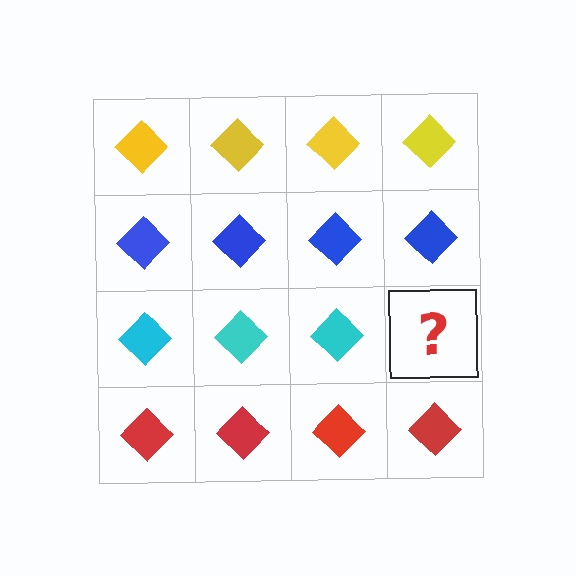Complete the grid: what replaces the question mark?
The question mark should be replaced with a cyan diamond.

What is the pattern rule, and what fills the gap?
The rule is that each row has a consistent color. The gap should be filled with a cyan diamond.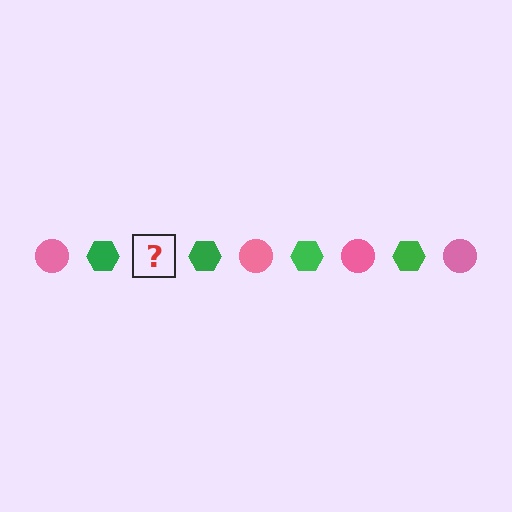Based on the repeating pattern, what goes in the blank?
The blank should be a pink circle.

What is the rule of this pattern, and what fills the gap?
The rule is that the pattern alternates between pink circle and green hexagon. The gap should be filled with a pink circle.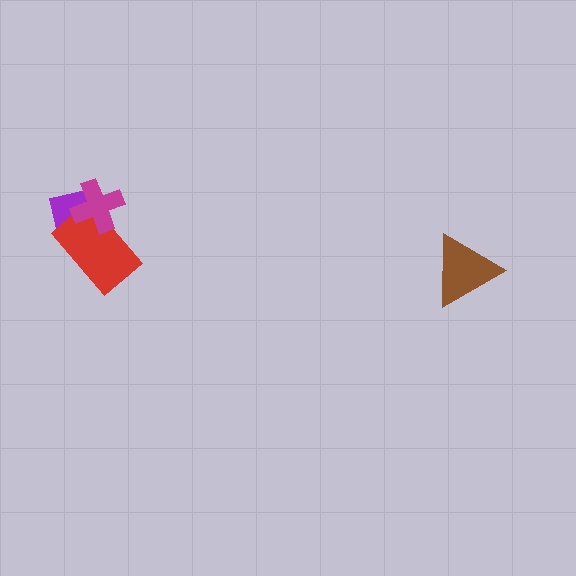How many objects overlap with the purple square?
2 objects overlap with the purple square.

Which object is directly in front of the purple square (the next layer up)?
The red rectangle is directly in front of the purple square.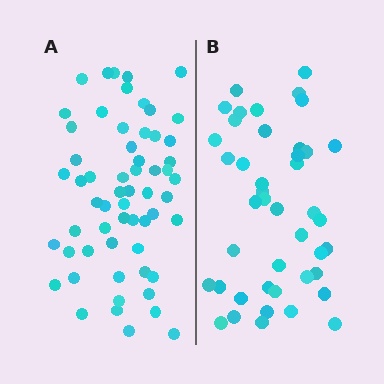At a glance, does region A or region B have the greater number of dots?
Region A (the left region) has more dots.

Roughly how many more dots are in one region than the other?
Region A has approximately 15 more dots than region B.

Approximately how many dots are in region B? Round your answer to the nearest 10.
About 40 dots. (The exact count is 43, which rounds to 40.)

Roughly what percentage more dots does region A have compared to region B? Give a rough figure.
About 35% more.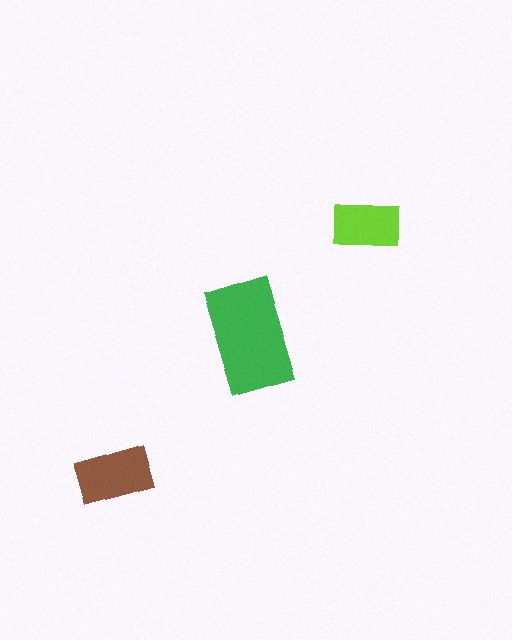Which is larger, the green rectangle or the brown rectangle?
The green one.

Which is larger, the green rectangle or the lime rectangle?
The green one.